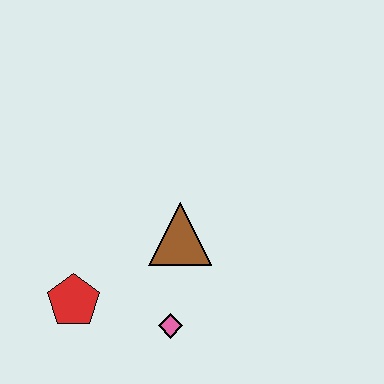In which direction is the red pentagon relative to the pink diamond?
The red pentagon is to the left of the pink diamond.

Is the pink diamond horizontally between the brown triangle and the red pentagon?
Yes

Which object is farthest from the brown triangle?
The red pentagon is farthest from the brown triangle.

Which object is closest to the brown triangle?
The pink diamond is closest to the brown triangle.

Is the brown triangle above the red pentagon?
Yes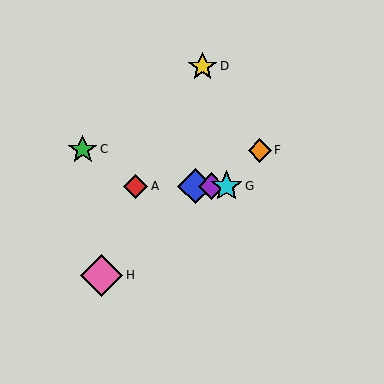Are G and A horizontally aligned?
Yes, both are at y≈186.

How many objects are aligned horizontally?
4 objects (A, B, E, G) are aligned horizontally.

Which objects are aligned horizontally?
Objects A, B, E, G are aligned horizontally.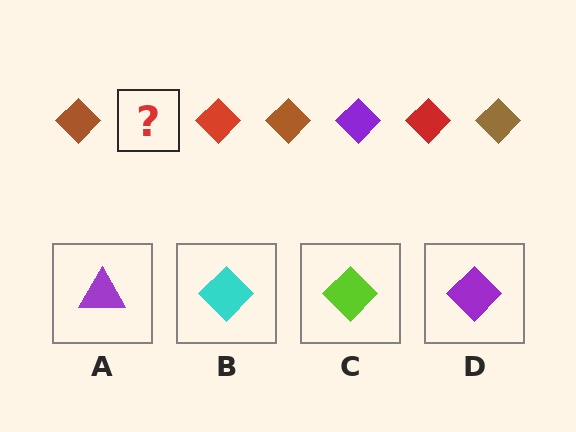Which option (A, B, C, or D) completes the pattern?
D.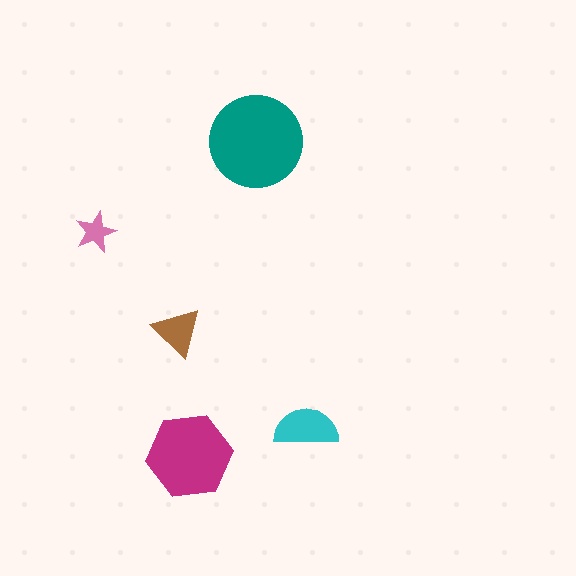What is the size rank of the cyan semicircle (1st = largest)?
3rd.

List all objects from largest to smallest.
The teal circle, the magenta hexagon, the cyan semicircle, the brown triangle, the pink star.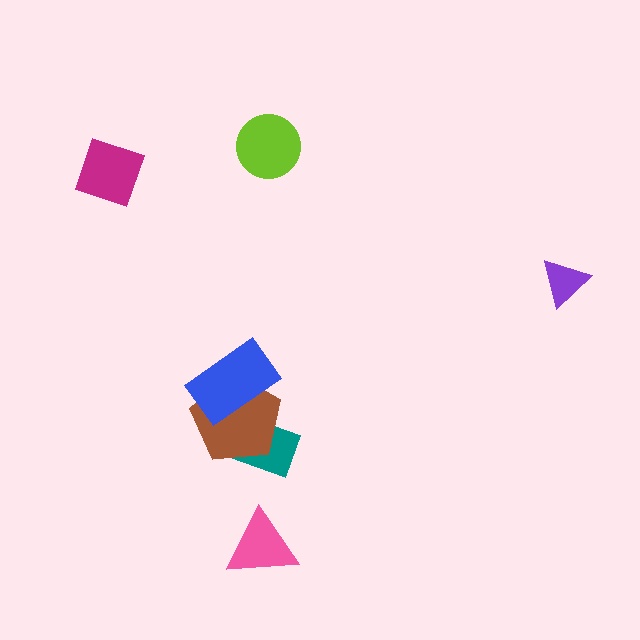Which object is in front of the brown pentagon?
The blue rectangle is in front of the brown pentagon.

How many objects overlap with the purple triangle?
0 objects overlap with the purple triangle.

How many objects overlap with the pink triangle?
0 objects overlap with the pink triangle.